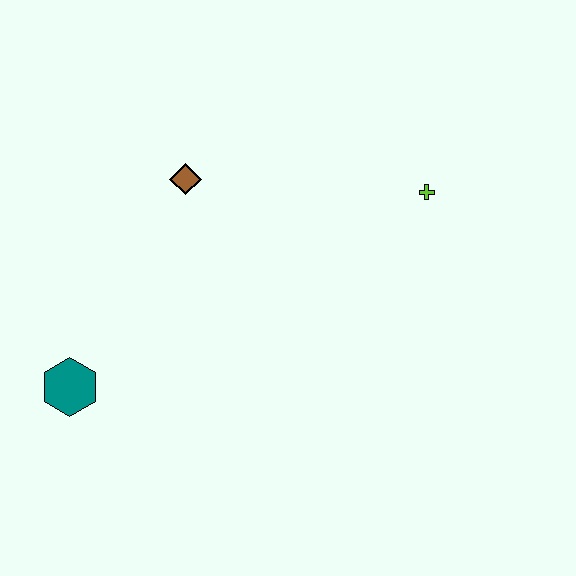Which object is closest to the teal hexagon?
The brown diamond is closest to the teal hexagon.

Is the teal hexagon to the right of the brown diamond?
No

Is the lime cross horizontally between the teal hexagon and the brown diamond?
No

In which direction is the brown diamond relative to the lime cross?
The brown diamond is to the left of the lime cross.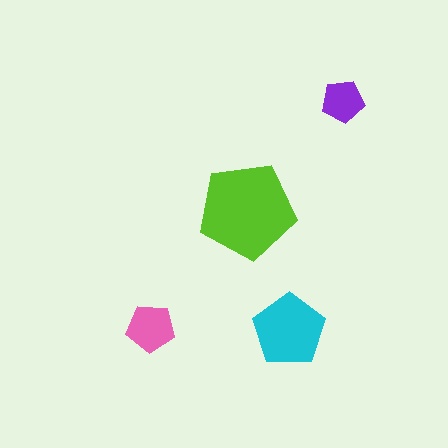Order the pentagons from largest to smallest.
the lime one, the cyan one, the pink one, the purple one.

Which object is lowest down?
The cyan pentagon is bottommost.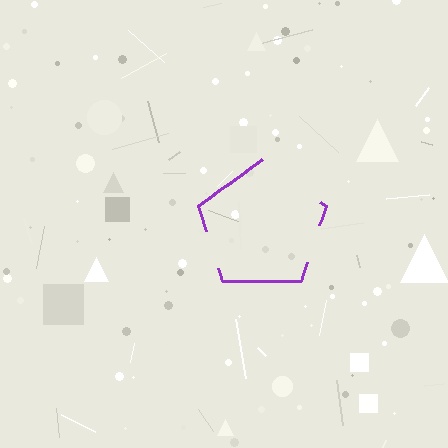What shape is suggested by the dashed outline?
The dashed outline suggests a pentagon.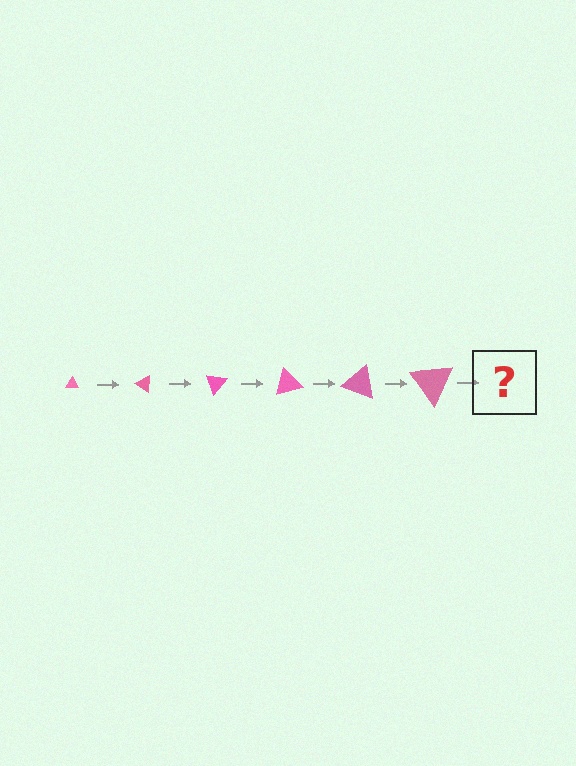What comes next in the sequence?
The next element should be a triangle, larger than the previous one and rotated 210 degrees from the start.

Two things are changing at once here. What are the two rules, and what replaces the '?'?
The two rules are that the triangle grows larger each step and it rotates 35 degrees each step. The '?' should be a triangle, larger than the previous one and rotated 210 degrees from the start.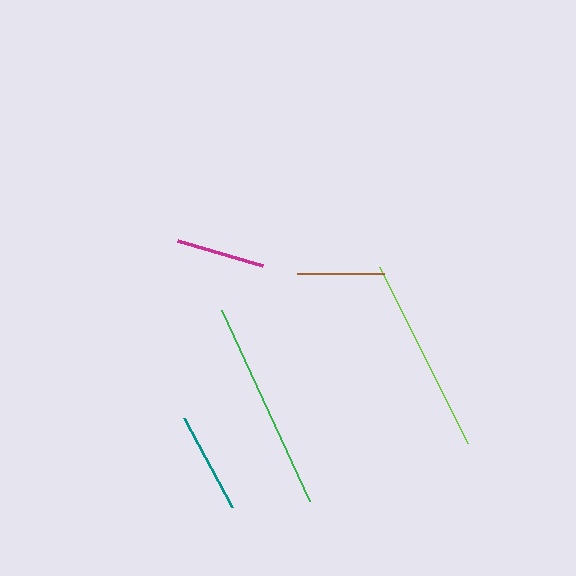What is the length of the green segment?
The green segment is approximately 210 pixels long.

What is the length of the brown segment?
The brown segment is approximately 87 pixels long.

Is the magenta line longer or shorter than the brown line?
The magenta line is longer than the brown line.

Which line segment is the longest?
The green line is the longest at approximately 210 pixels.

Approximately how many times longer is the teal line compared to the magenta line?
The teal line is approximately 1.1 times the length of the magenta line.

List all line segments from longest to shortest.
From longest to shortest: green, lime, teal, magenta, brown.